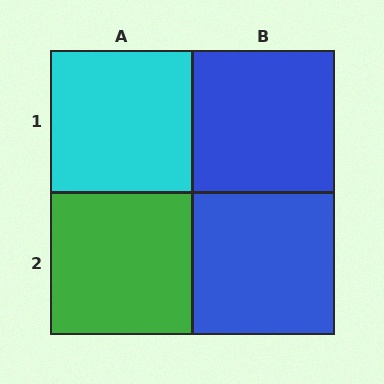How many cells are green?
1 cell is green.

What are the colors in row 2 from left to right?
Green, blue.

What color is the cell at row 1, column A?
Cyan.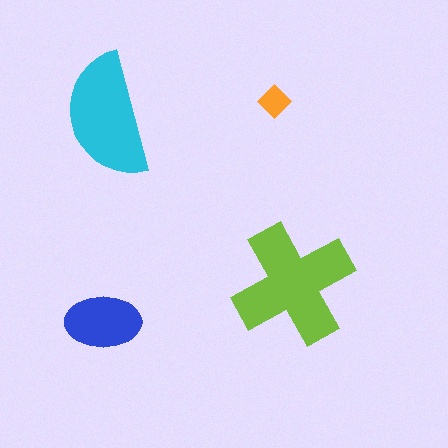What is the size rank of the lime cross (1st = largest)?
1st.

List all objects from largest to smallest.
The lime cross, the cyan semicircle, the blue ellipse, the orange diamond.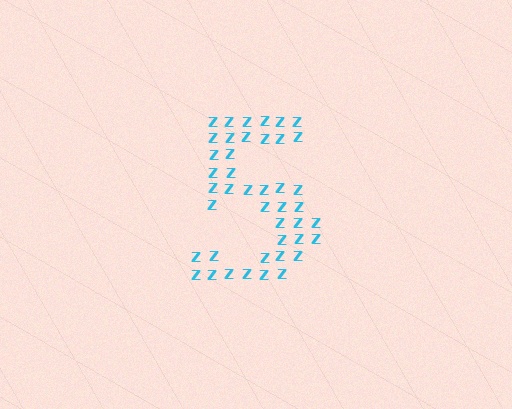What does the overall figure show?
The overall figure shows the digit 5.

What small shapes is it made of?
It is made of small letter Z's.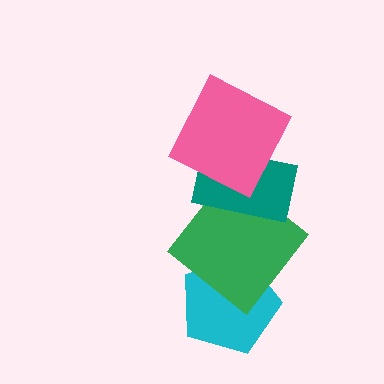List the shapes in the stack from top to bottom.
From top to bottom: the pink square, the teal rectangle, the green diamond, the cyan pentagon.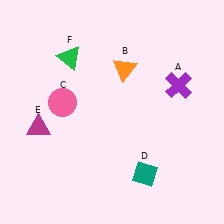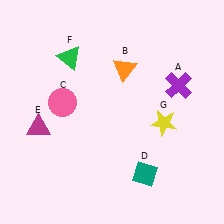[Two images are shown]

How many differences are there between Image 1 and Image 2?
There is 1 difference between the two images.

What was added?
A yellow star (G) was added in Image 2.